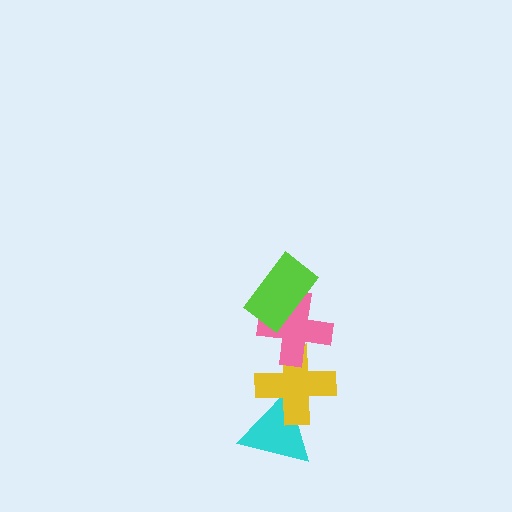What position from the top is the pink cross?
The pink cross is 2nd from the top.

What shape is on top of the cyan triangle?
The yellow cross is on top of the cyan triangle.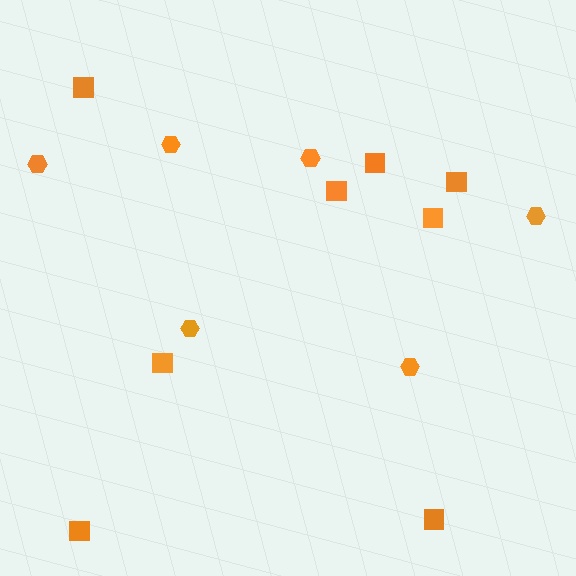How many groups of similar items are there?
There are 2 groups: one group of hexagons (6) and one group of squares (8).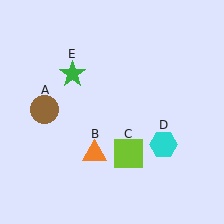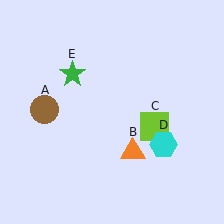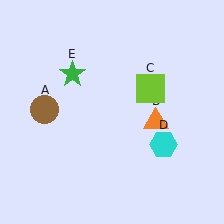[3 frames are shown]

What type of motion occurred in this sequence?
The orange triangle (object B), lime square (object C) rotated counterclockwise around the center of the scene.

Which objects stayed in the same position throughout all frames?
Brown circle (object A) and cyan hexagon (object D) and green star (object E) remained stationary.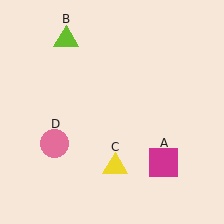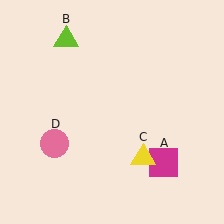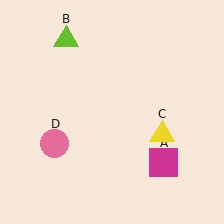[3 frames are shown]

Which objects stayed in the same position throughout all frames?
Magenta square (object A) and lime triangle (object B) and pink circle (object D) remained stationary.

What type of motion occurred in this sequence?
The yellow triangle (object C) rotated counterclockwise around the center of the scene.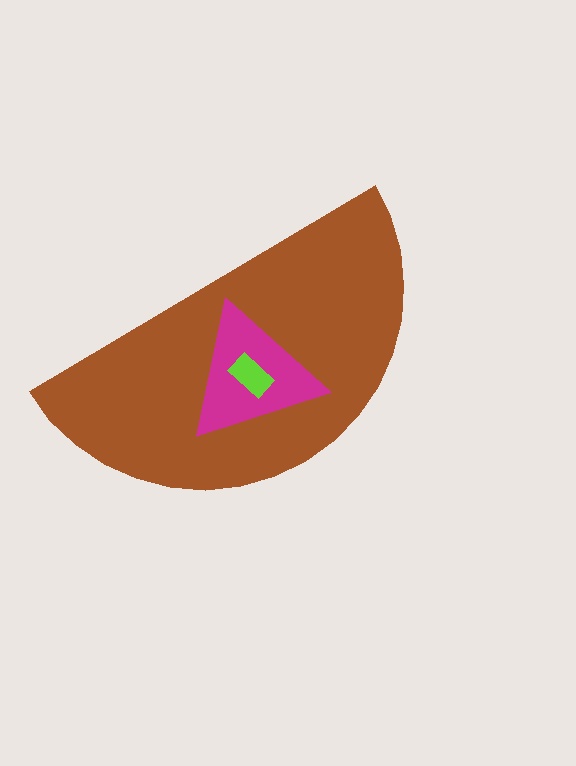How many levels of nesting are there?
3.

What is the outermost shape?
The brown semicircle.